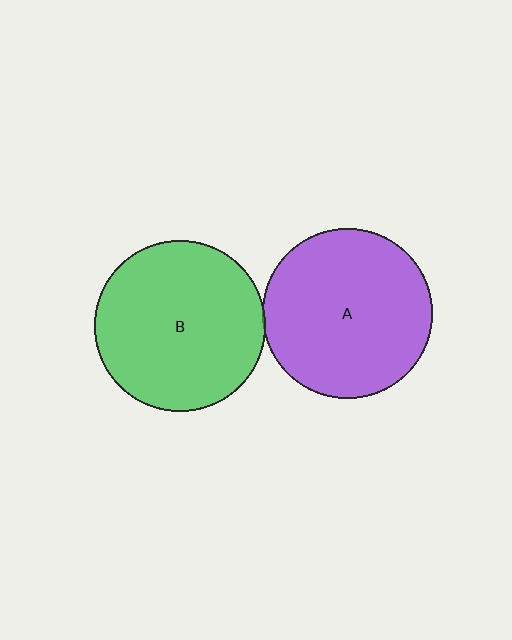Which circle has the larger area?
Circle B (green).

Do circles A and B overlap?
Yes.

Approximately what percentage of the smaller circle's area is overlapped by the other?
Approximately 5%.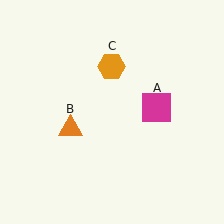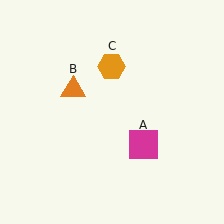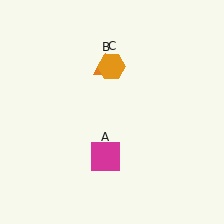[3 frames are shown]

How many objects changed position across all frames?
2 objects changed position: magenta square (object A), orange triangle (object B).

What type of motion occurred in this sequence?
The magenta square (object A), orange triangle (object B) rotated clockwise around the center of the scene.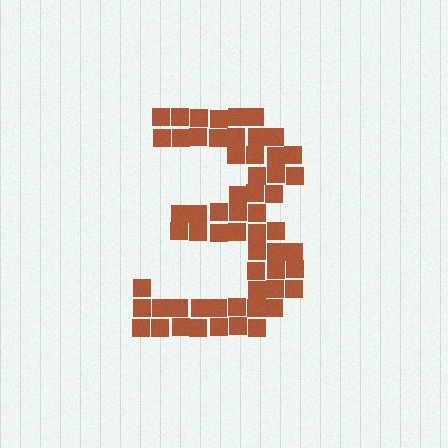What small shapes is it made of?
It is made of small squares.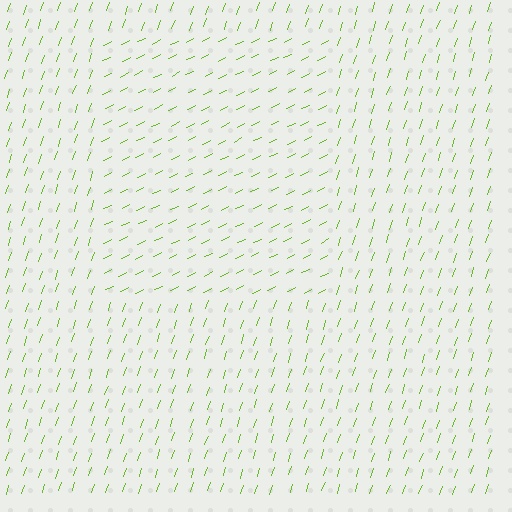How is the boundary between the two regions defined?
The boundary is defined purely by a change in line orientation (approximately 45 degrees difference). All lines are the same color and thickness.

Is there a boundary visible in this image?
Yes, there is a texture boundary formed by a change in line orientation.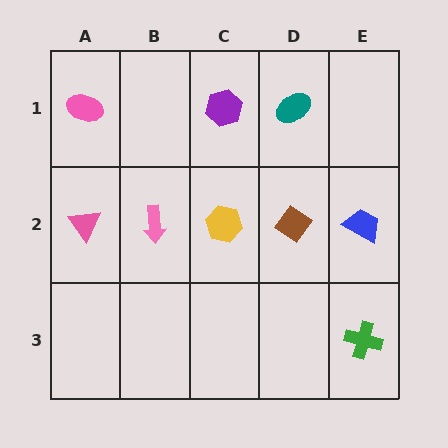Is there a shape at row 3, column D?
No, that cell is empty.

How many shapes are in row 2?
5 shapes.